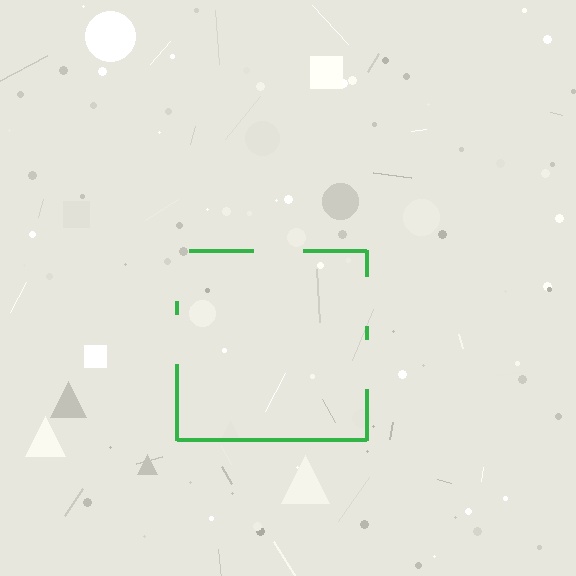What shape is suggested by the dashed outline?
The dashed outline suggests a square.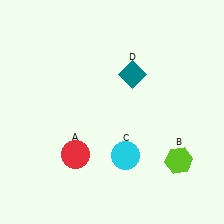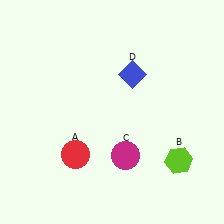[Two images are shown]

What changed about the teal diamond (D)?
In Image 1, D is teal. In Image 2, it changed to blue.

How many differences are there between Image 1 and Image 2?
There are 2 differences between the two images.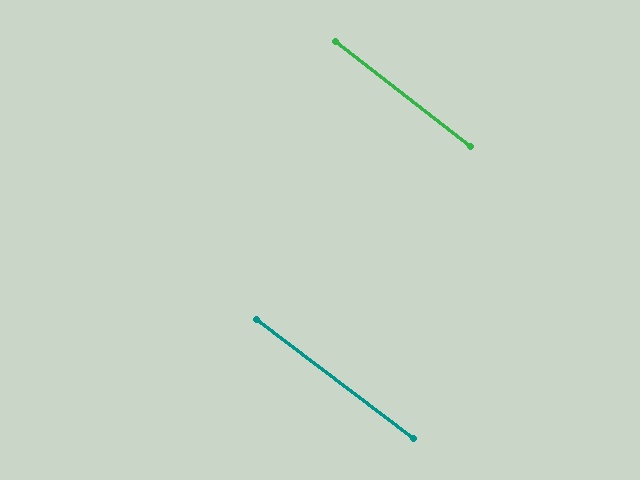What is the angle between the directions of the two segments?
Approximately 1 degree.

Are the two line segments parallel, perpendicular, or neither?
Parallel — their directions differ by only 0.7°.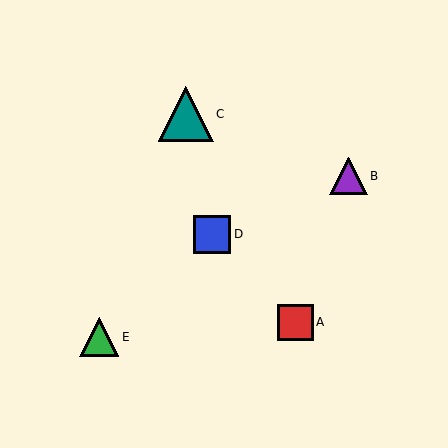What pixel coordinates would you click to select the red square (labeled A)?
Click at (295, 322) to select the red square A.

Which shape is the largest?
The teal triangle (labeled C) is the largest.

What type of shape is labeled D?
Shape D is a blue square.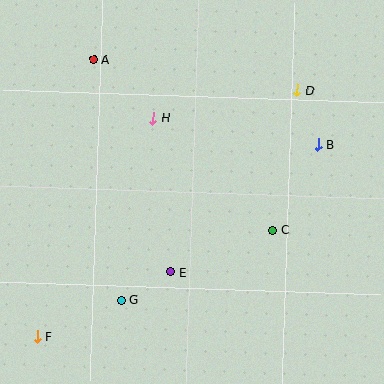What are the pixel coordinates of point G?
Point G is at (122, 300).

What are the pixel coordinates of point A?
Point A is at (93, 59).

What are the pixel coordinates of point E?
Point E is at (171, 272).